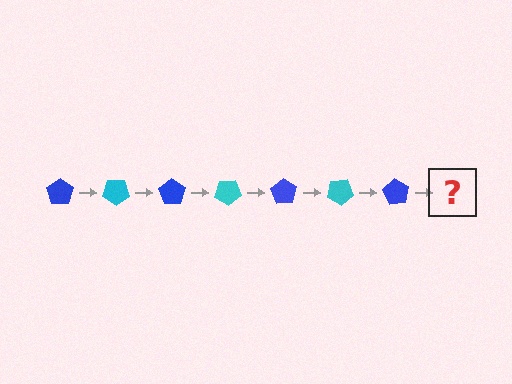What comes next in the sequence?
The next element should be a cyan pentagon, rotated 245 degrees from the start.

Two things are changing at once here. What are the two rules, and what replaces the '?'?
The two rules are that it rotates 35 degrees each step and the color cycles through blue and cyan. The '?' should be a cyan pentagon, rotated 245 degrees from the start.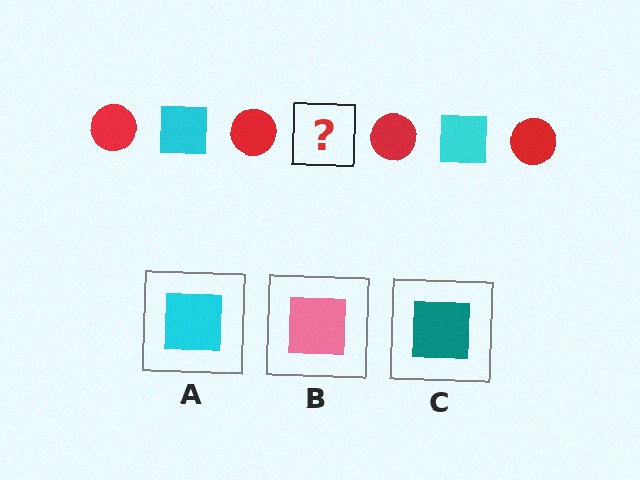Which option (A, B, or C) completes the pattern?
A.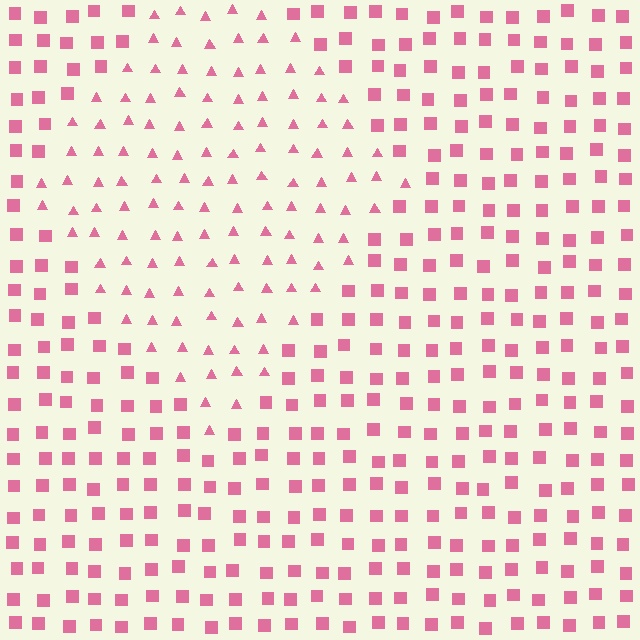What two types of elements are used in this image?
The image uses triangles inside the diamond region and squares outside it.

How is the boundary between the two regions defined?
The boundary is defined by a change in element shape: triangles inside vs. squares outside. All elements share the same color and spacing.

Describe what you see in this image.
The image is filled with small pink elements arranged in a uniform grid. A diamond-shaped region contains triangles, while the surrounding area contains squares. The boundary is defined purely by the change in element shape.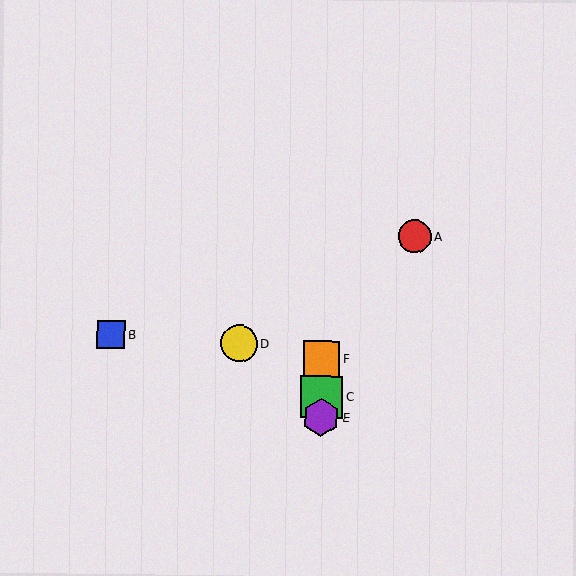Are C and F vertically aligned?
Yes, both are at x≈321.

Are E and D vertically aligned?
No, E is at x≈321 and D is at x≈239.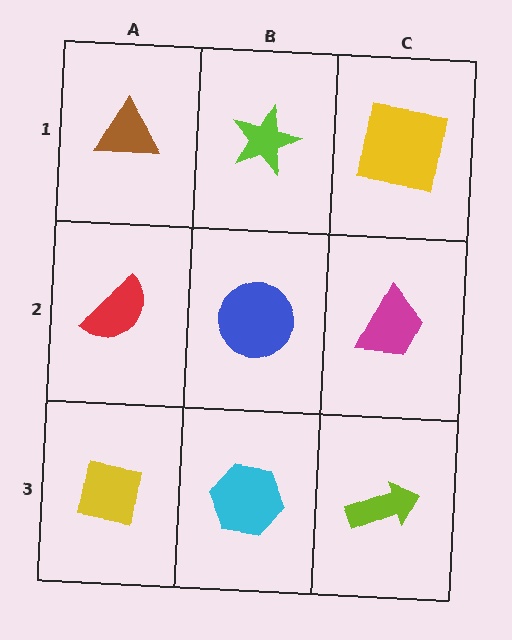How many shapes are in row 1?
3 shapes.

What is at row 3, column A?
A yellow square.